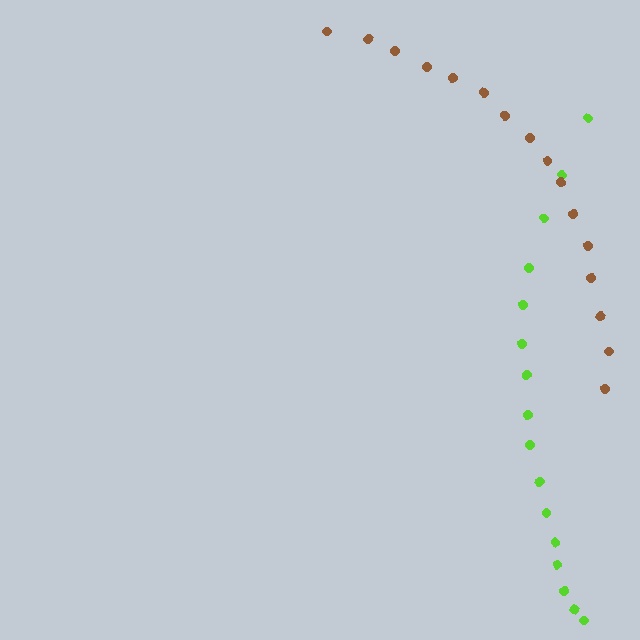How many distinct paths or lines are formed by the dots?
There are 2 distinct paths.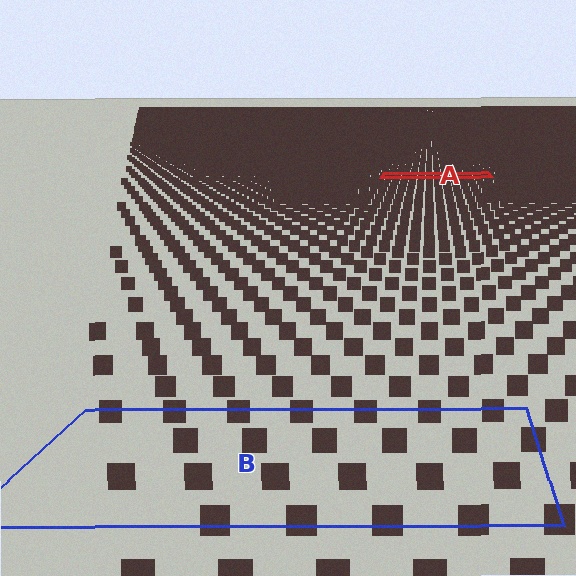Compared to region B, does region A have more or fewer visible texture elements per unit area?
Region A has more texture elements per unit area — they are packed more densely because it is farther away.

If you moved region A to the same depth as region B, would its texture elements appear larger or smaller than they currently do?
They would appear larger. At a closer depth, the same texture elements are projected at a bigger on-screen size.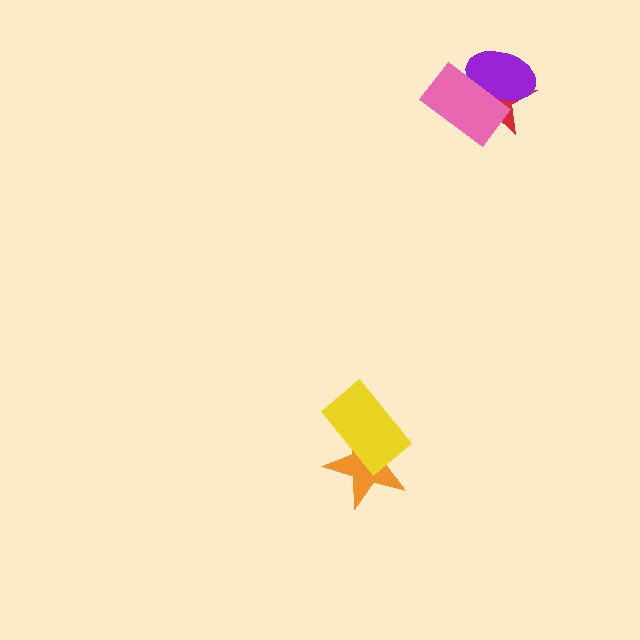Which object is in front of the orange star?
The yellow rectangle is in front of the orange star.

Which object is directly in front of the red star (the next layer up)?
The purple ellipse is directly in front of the red star.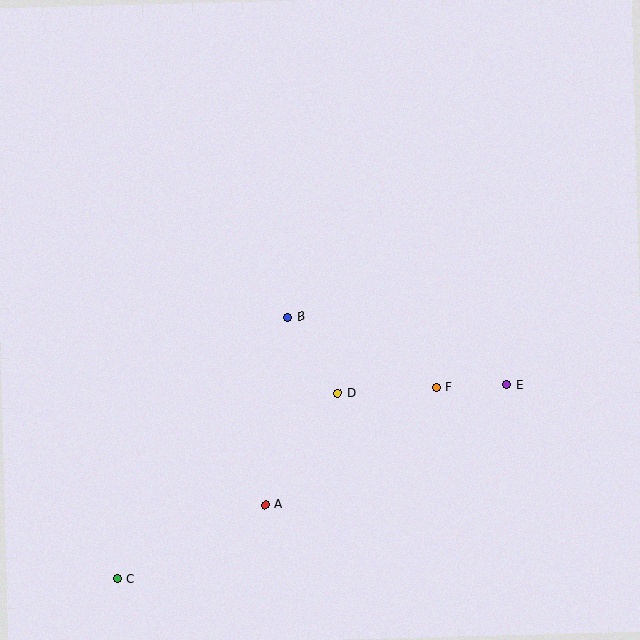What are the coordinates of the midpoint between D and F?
The midpoint between D and F is at (387, 390).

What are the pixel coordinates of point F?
Point F is at (436, 387).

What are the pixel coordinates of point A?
Point A is at (265, 505).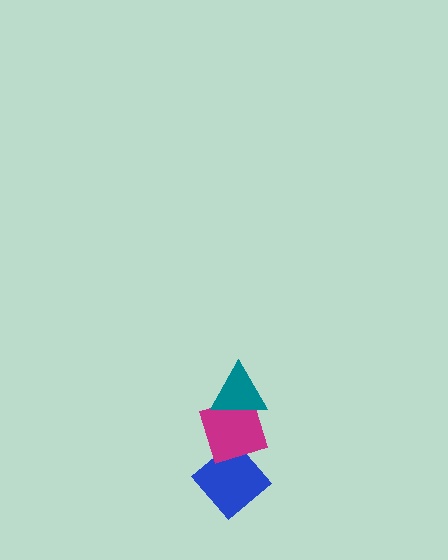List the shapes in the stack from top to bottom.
From top to bottom: the teal triangle, the magenta diamond, the blue diamond.